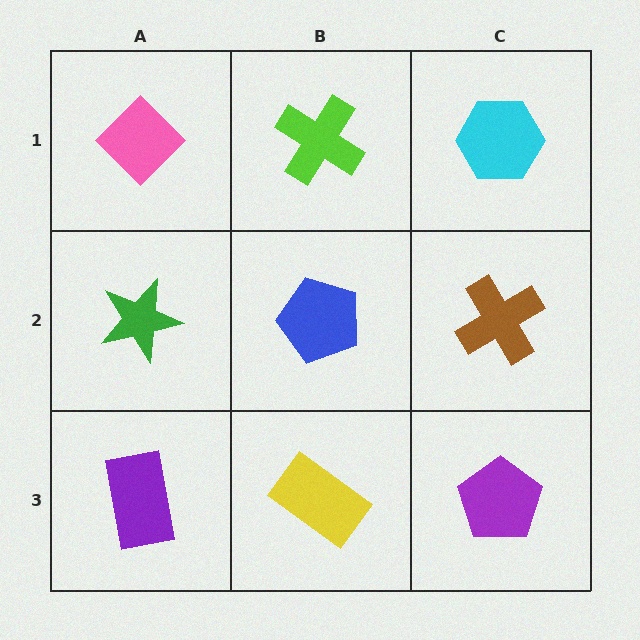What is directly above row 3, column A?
A green star.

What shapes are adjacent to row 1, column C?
A brown cross (row 2, column C), a lime cross (row 1, column B).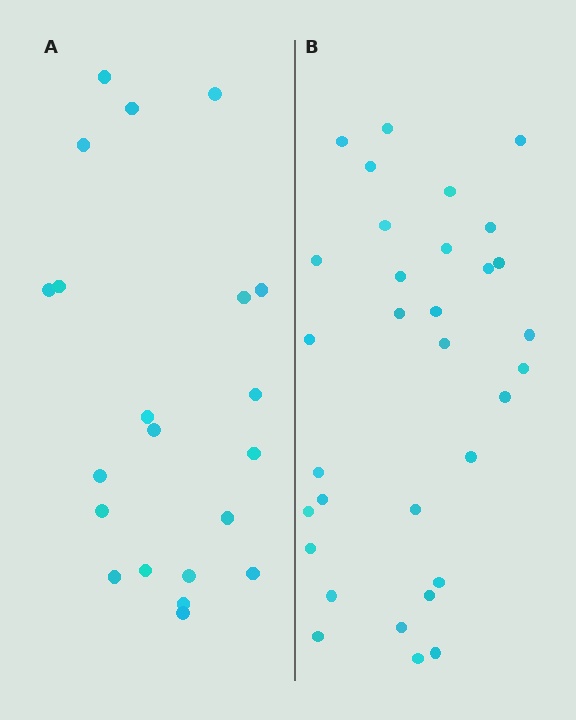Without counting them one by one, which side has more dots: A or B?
Region B (the right region) has more dots.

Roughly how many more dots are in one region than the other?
Region B has roughly 12 or so more dots than region A.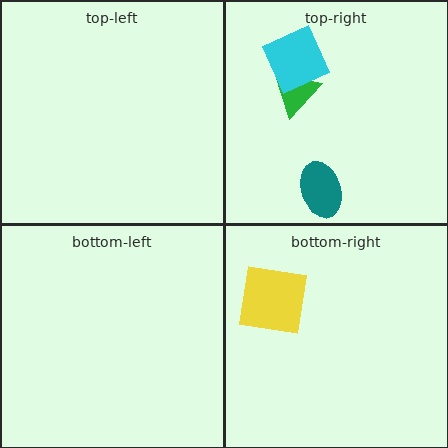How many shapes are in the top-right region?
3.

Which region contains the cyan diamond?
The top-right region.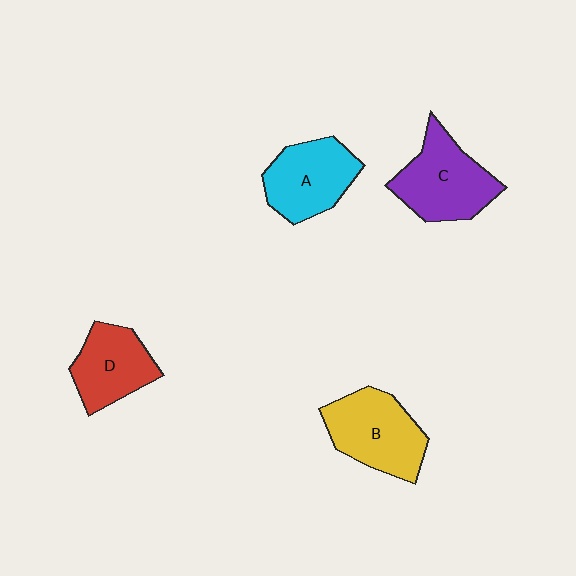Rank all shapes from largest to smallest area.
From largest to smallest: C (purple), B (yellow), A (cyan), D (red).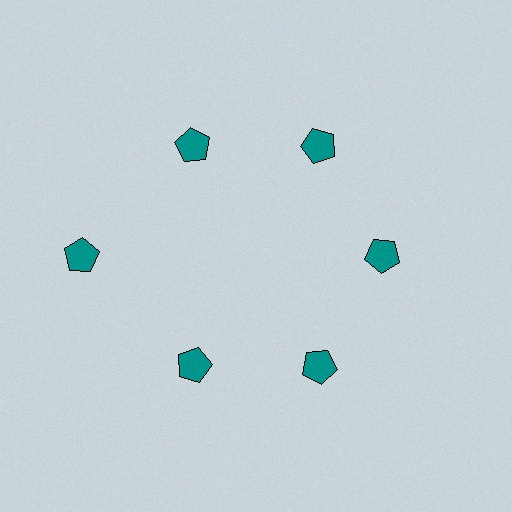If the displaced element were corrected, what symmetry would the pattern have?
It would have 6-fold rotational symmetry — the pattern would map onto itself every 60 degrees.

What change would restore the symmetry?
The symmetry would be restored by moving it inward, back onto the ring so that all 6 pentagons sit at equal angles and equal distance from the center.